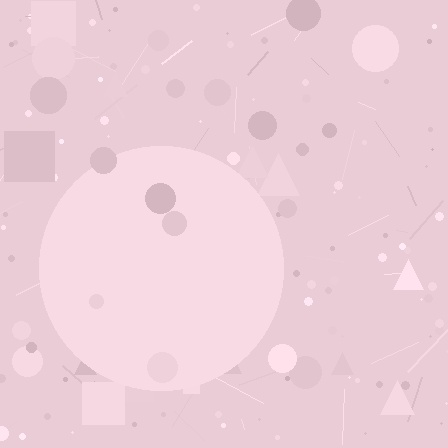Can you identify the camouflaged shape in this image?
The camouflaged shape is a circle.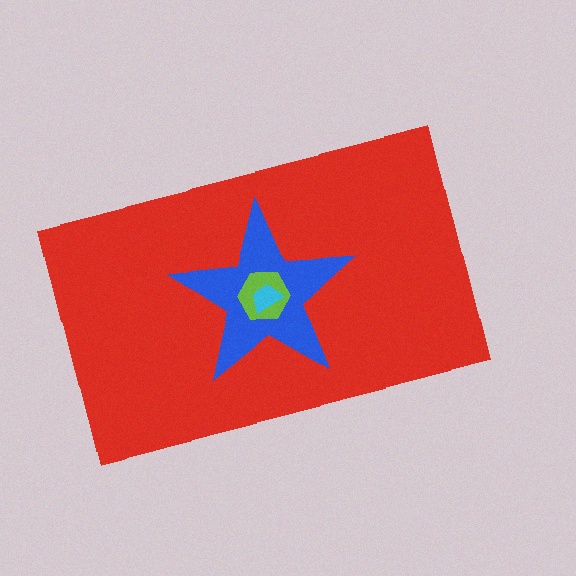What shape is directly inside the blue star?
The lime hexagon.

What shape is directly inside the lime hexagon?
The cyan trapezoid.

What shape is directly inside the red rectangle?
The blue star.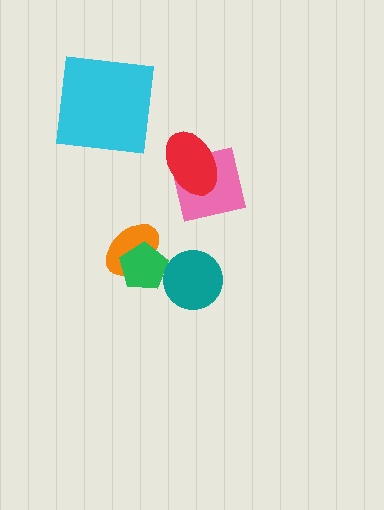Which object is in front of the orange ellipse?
The green pentagon is in front of the orange ellipse.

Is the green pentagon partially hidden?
No, no other shape covers it.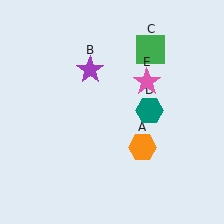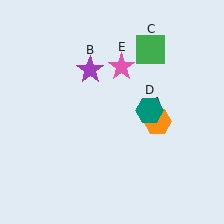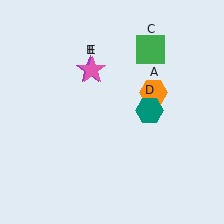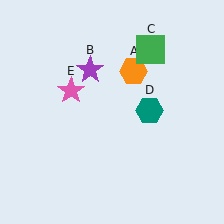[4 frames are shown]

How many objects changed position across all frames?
2 objects changed position: orange hexagon (object A), pink star (object E).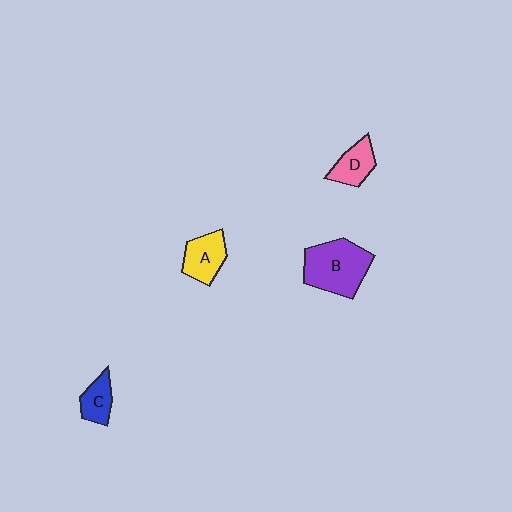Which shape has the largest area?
Shape B (purple).